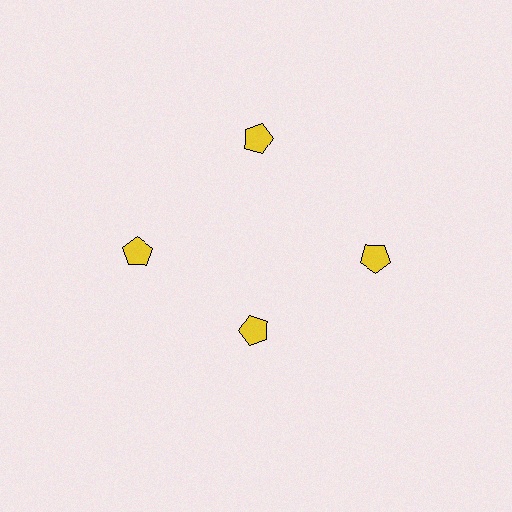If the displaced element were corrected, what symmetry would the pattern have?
It would have 4-fold rotational symmetry — the pattern would map onto itself every 90 degrees.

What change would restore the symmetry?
The symmetry would be restored by moving it outward, back onto the ring so that all 4 pentagons sit at equal angles and equal distance from the center.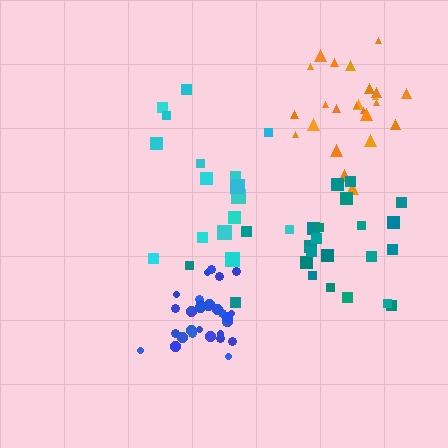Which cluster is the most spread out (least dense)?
Cyan.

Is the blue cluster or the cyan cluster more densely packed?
Blue.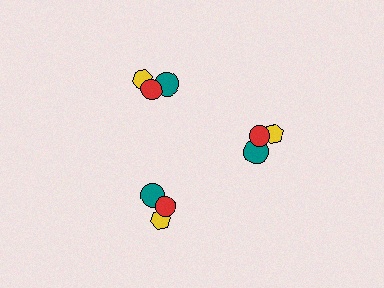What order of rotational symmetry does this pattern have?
This pattern has 3-fold rotational symmetry.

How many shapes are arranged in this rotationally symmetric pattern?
There are 9 shapes, arranged in 3 groups of 3.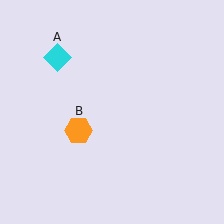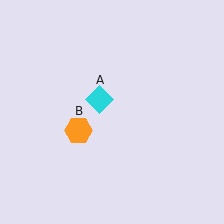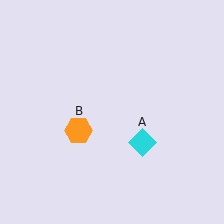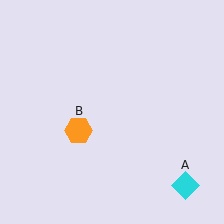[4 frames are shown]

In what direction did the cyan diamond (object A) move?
The cyan diamond (object A) moved down and to the right.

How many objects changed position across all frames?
1 object changed position: cyan diamond (object A).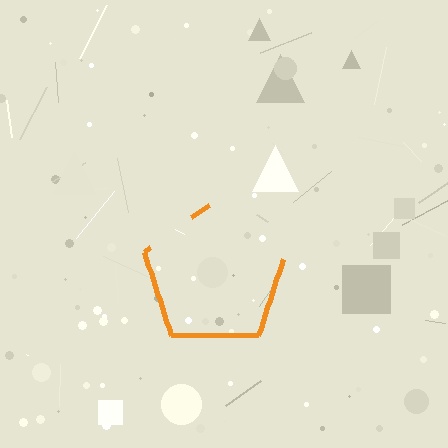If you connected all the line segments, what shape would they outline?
They would outline a pentagon.